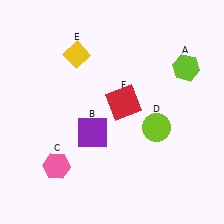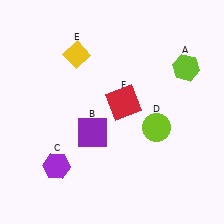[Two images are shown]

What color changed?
The hexagon (C) changed from pink in Image 1 to purple in Image 2.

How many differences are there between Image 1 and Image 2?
There is 1 difference between the two images.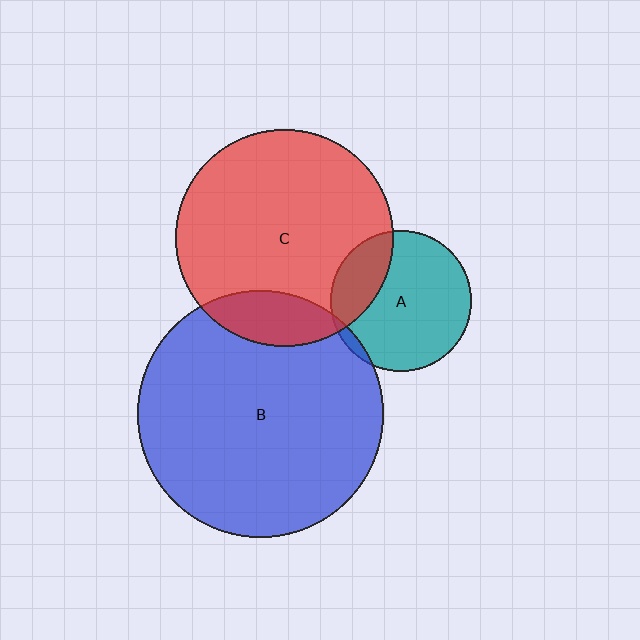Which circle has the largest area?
Circle B (blue).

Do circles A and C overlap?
Yes.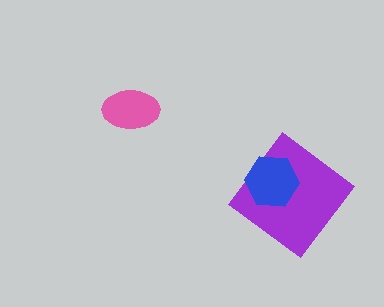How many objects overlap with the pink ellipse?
0 objects overlap with the pink ellipse.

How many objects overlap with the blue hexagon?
1 object overlaps with the blue hexagon.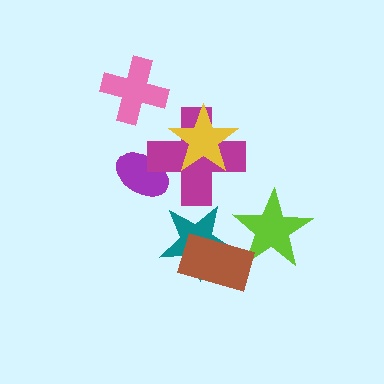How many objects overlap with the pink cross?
0 objects overlap with the pink cross.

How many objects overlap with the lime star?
1 object overlaps with the lime star.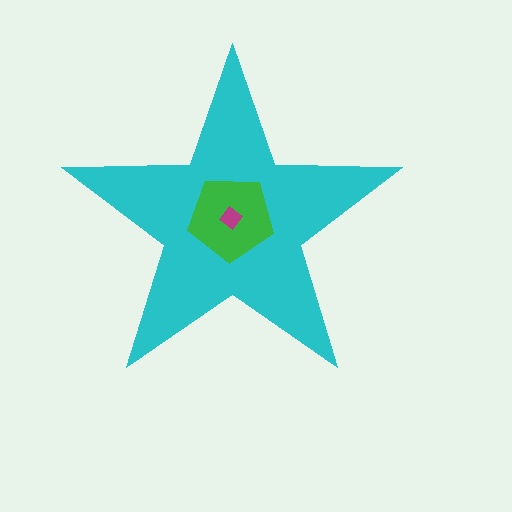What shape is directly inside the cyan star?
The green pentagon.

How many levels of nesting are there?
3.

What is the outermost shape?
The cyan star.